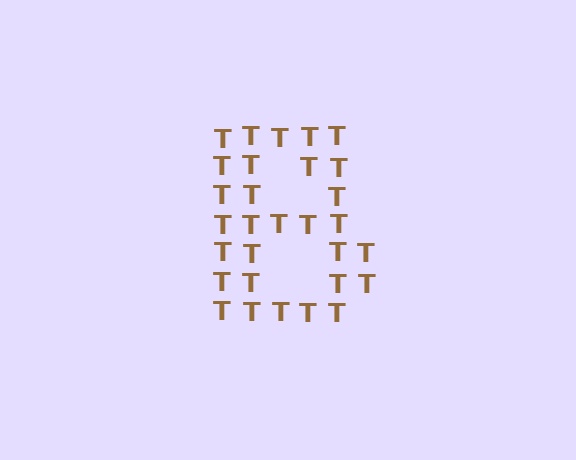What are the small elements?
The small elements are letter T's.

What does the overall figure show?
The overall figure shows the letter B.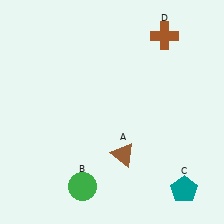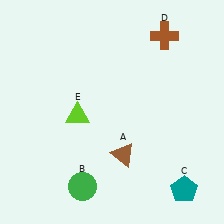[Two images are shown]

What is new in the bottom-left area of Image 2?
A lime triangle (E) was added in the bottom-left area of Image 2.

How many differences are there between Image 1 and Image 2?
There is 1 difference between the two images.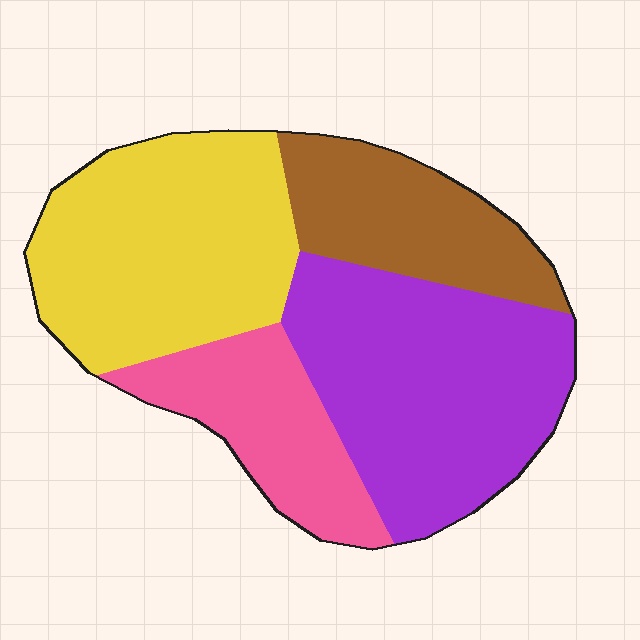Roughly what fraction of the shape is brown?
Brown covers about 20% of the shape.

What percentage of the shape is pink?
Pink covers roughly 15% of the shape.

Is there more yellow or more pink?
Yellow.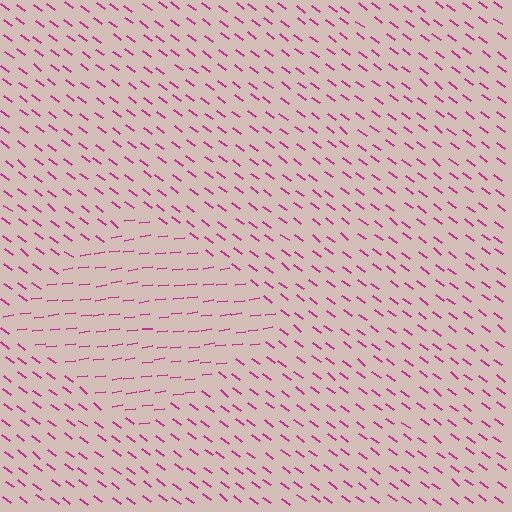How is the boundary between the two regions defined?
The boundary is defined purely by a change in line orientation (approximately 45 degrees difference). All lines are the same color and thickness.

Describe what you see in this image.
The image is filled with small magenta line segments. A diamond region in the image has lines oriented differently from the surrounding lines, creating a visible texture boundary.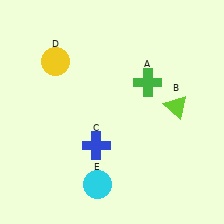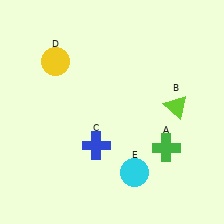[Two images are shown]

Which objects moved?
The objects that moved are: the green cross (A), the cyan circle (E).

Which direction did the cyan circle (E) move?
The cyan circle (E) moved right.